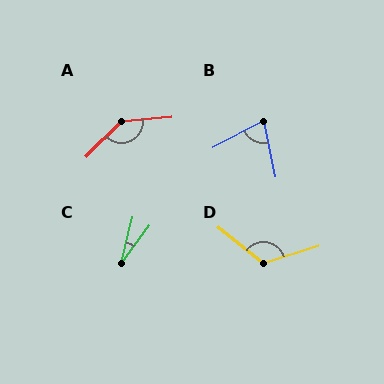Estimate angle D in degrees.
Approximately 125 degrees.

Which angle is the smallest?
C, at approximately 23 degrees.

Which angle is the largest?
A, at approximately 141 degrees.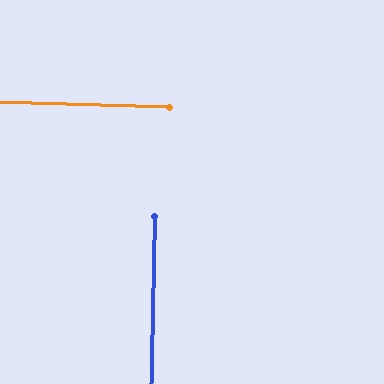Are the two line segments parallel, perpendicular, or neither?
Perpendicular — they meet at approximately 90°.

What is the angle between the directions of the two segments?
Approximately 90 degrees.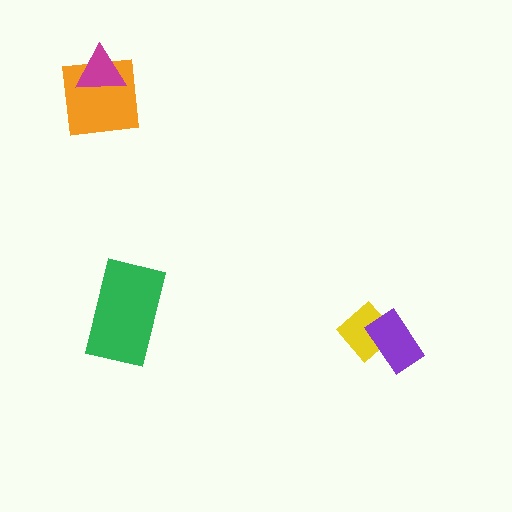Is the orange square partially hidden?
Yes, it is partially covered by another shape.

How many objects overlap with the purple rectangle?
1 object overlaps with the purple rectangle.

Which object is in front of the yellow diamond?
The purple rectangle is in front of the yellow diamond.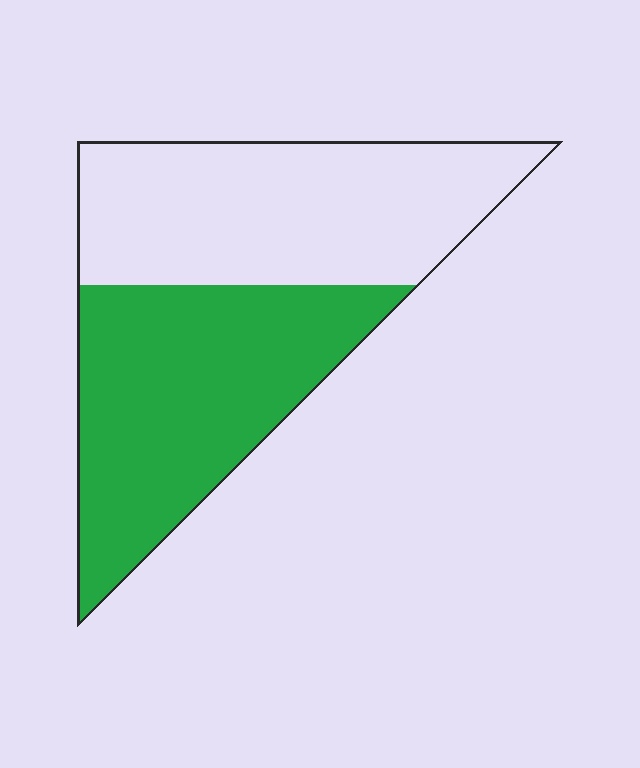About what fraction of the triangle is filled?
About one half (1/2).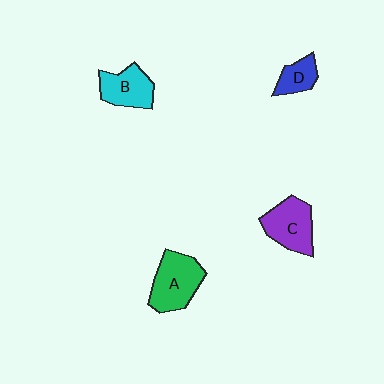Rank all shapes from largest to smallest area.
From largest to smallest: A (green), C (purple), B (cyan), D (blue).